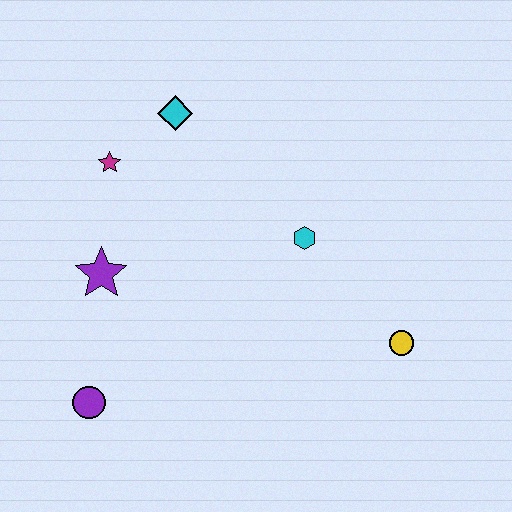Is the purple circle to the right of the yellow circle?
No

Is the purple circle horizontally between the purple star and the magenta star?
No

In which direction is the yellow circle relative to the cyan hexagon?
The yellow circle is below the cyan hexagon.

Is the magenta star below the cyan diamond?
Yes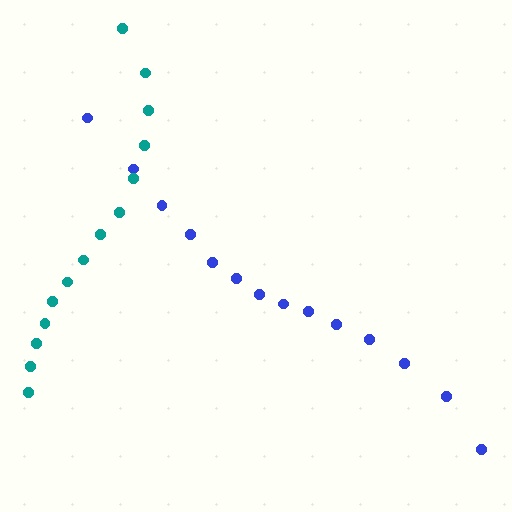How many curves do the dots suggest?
There are 2 distinct paths.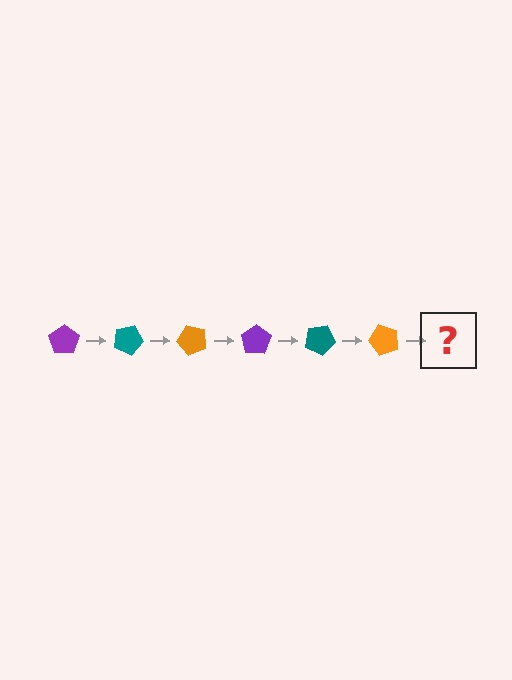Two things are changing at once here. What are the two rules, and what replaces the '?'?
The two rules are that it rotates 25 degrees each step and the color cycles through purple, teal, and orange. The '?' should be a purple pentagon, rotated 150 degrees from the start.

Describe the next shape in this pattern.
It should be a purple pentagon, rotated 150 degrees from the start.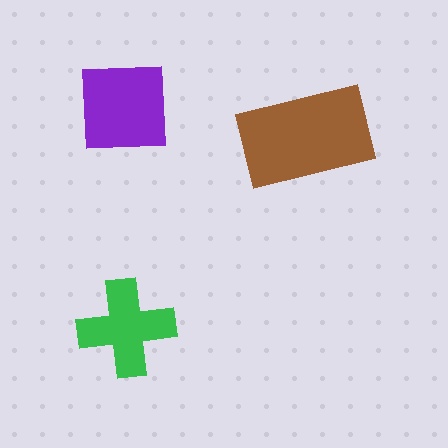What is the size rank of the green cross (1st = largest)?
3rd.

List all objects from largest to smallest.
The brown rectangle, the purple square, the green cross.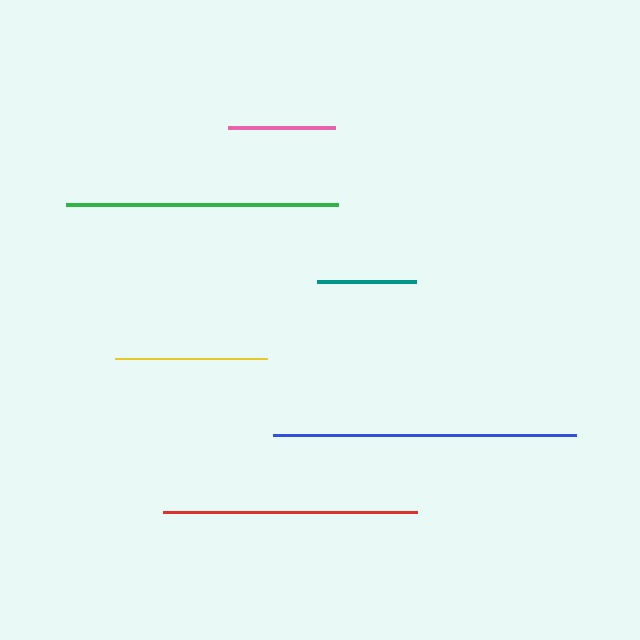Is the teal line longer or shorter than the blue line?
The blue line is longer than the teal line.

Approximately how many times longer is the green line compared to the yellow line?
The green line is approximately 1.8 times the length of the yellow line.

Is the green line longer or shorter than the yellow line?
The green line is longer than the yellow line.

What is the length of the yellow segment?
The yellow segment is approximately 152 pixels long.